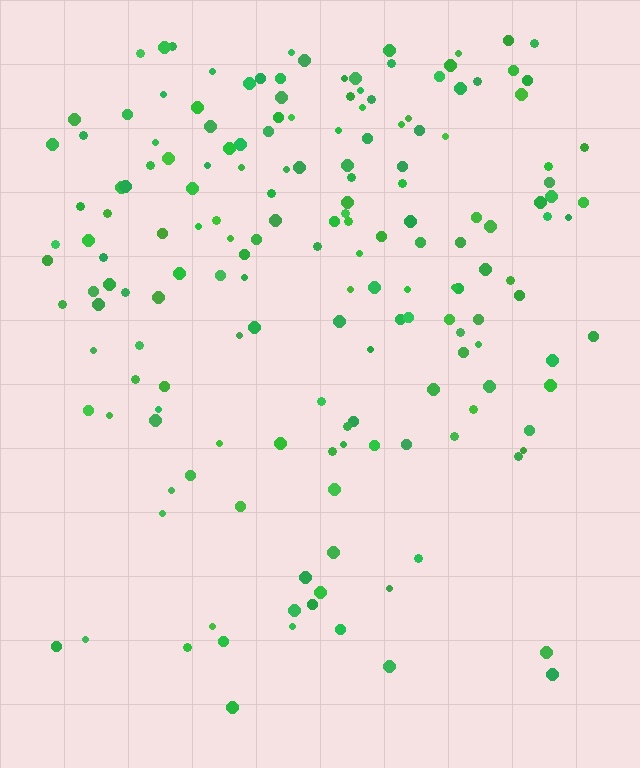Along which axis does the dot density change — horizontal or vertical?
Vertical.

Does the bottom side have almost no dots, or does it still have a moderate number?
Still a moderate number, just noticeably fewer than the top.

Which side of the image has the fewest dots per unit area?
The bottom.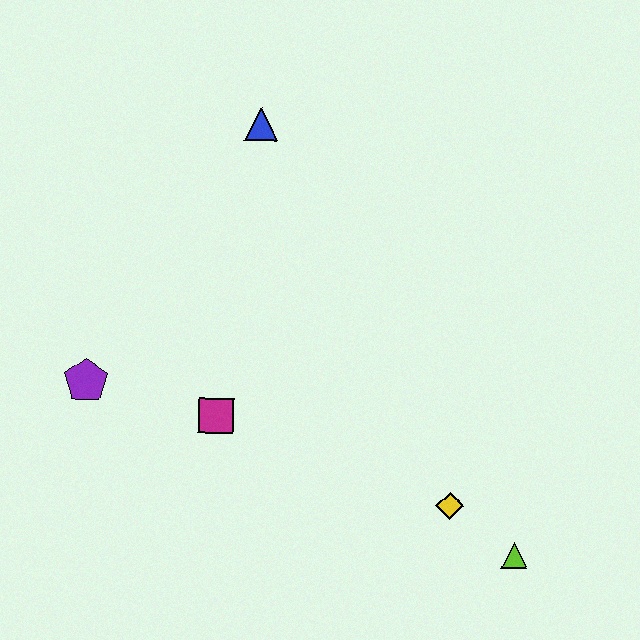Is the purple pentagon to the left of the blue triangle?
Yes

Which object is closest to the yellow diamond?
The lime triangle is closest to the yellow diamond.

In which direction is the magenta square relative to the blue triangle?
The magenta square is below the blue triangle.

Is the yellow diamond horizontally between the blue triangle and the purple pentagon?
No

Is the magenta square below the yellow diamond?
No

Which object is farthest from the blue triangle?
The lime triangle is farthest from the blue triangle.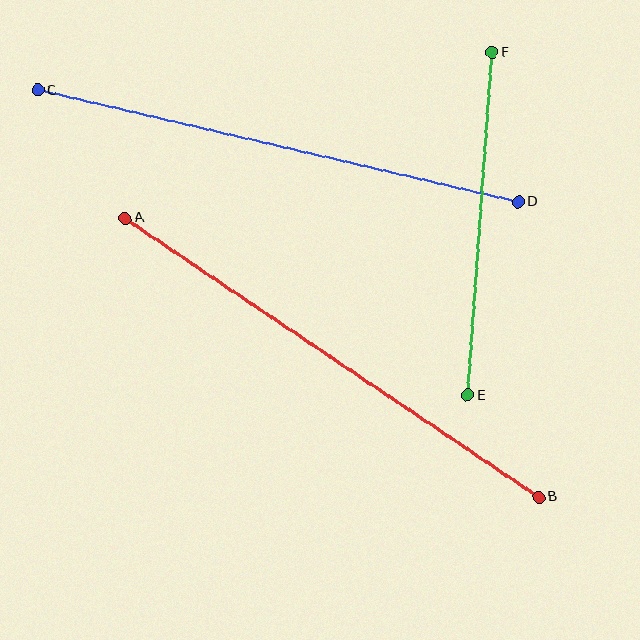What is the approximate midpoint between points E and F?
The midpoint is at approximately (480, 224) pixels.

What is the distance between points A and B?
The distance is approximately 499 pixels.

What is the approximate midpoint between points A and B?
The midpoint is at approximately (332, 358) pixels.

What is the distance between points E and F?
The distance is approximately 344 pixels.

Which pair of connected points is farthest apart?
Points A and B are farthest apart.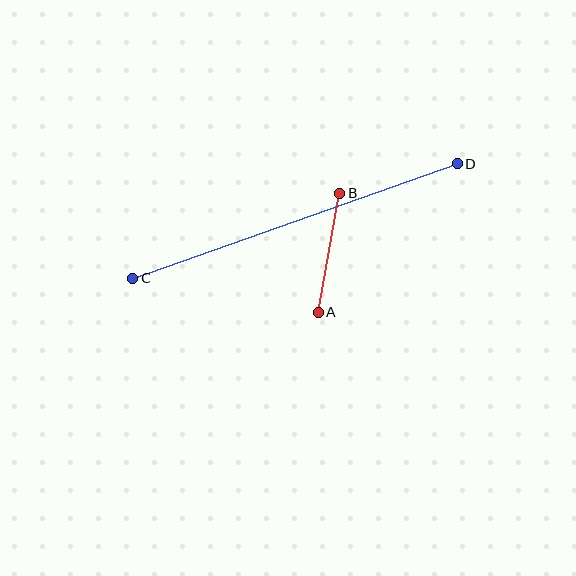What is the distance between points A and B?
The distance is approximately 121 pixels.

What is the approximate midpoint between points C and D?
The midpoint is at approximately (295, 221) pixels.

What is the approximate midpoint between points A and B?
The midpoint is at approximately (329, 253) pixels.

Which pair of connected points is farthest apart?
Points C and D are farthest apart.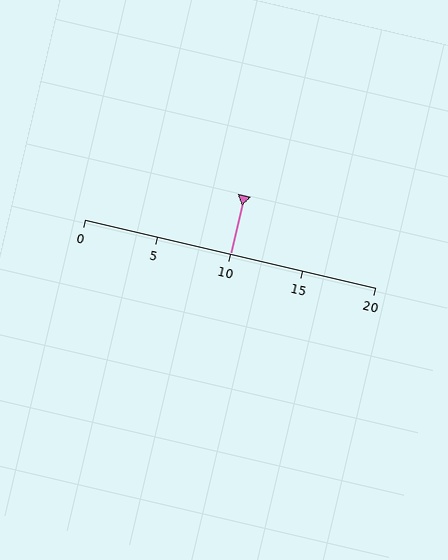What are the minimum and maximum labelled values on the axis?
The axis runs from 0 to 20.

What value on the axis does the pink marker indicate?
The marker indicates approximately 10.